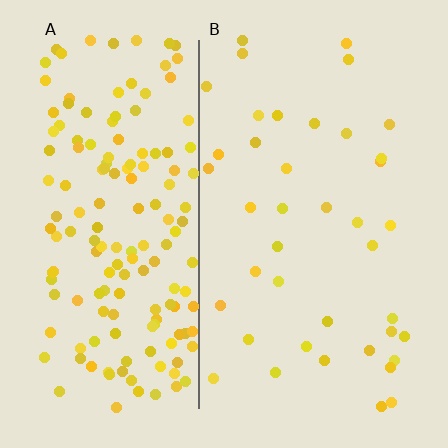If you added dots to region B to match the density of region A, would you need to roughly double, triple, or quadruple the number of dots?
Approximately quadruple.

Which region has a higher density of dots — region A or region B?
A (the left).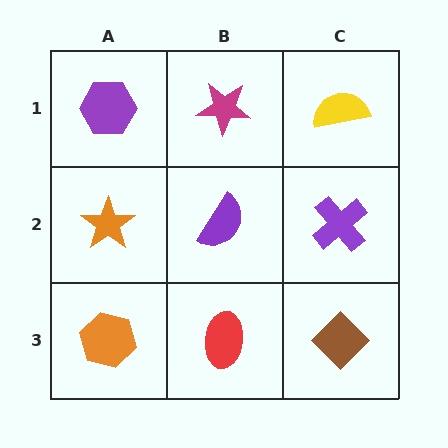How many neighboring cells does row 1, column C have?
2.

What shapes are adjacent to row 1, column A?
An orange star (row 2, column A), a magenta star (row 1, column B).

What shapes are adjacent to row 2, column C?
A yellow semicircle (row 1, column C), a brown diamond (row 3, column C), a purple semicircle (row 2, column B).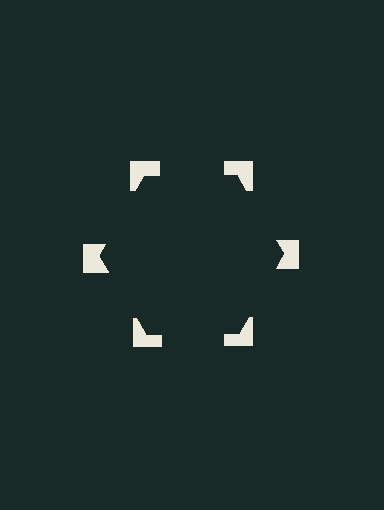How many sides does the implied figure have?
6 sides.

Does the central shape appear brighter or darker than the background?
It typically appears slightly darker than the background, even though no actual brightness change is drawn.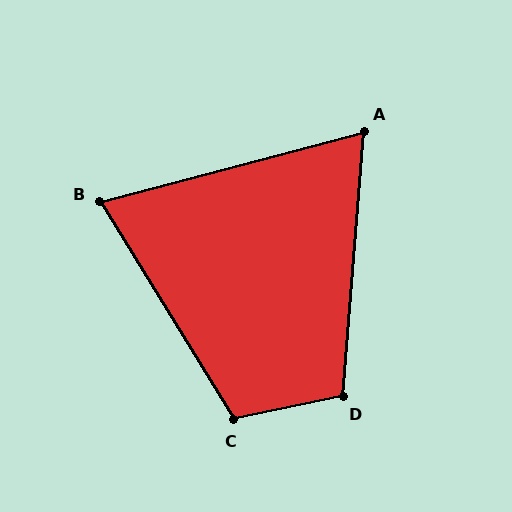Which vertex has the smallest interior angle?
A, at approximately 70 degrees.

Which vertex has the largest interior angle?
C, at approximately 110 degrees.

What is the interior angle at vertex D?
Approximately 107 degrees (obtuse).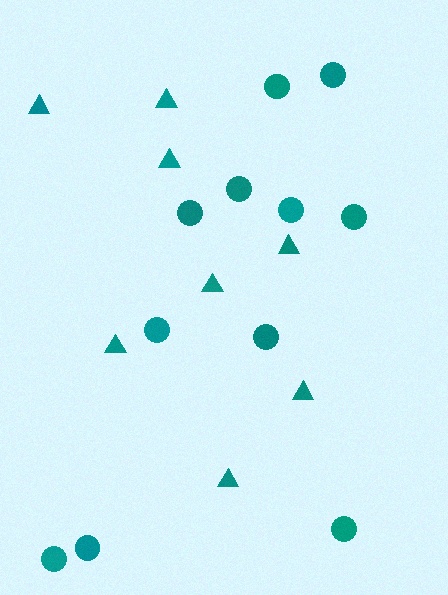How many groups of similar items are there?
There are 2 groups: one group of circles (11) and one group of triangles (8).